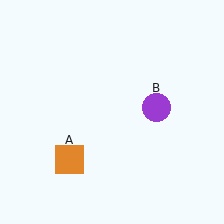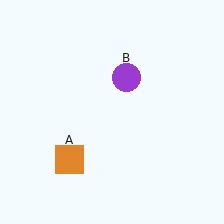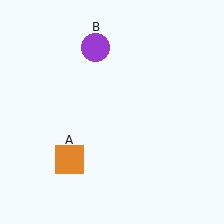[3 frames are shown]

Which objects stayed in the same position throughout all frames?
Orange square (object A) remained stationary.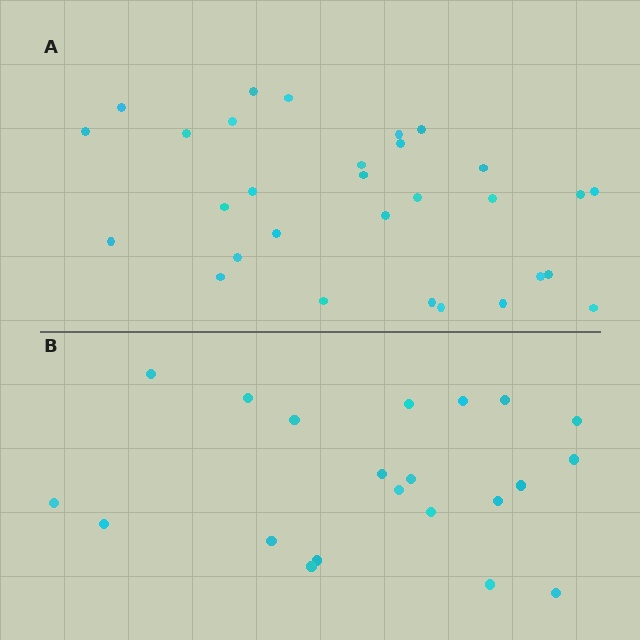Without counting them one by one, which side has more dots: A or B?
Region A (the top region) has more dots.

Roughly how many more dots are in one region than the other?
Region A has roughly 8 or so more dots than region B.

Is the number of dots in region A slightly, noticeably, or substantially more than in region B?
Region A has noticeably more, but not dramatically so. The ratio is roughly 1.4 to 1.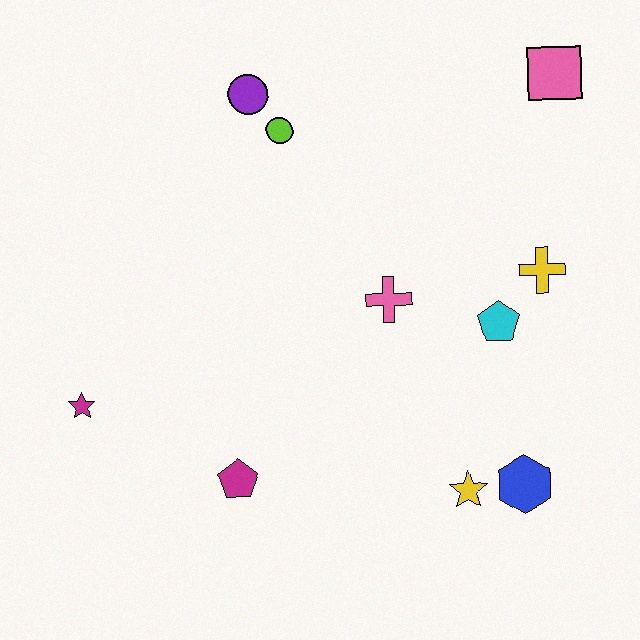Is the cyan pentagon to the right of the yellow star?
Yes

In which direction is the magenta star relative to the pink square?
The magenta star is to the left of the pink square.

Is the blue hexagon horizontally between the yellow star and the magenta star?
No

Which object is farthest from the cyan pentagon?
The magenta star is farthest from the cyan pentagon.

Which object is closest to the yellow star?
The blue hexagon is closest to the yellow star.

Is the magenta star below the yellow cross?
Yes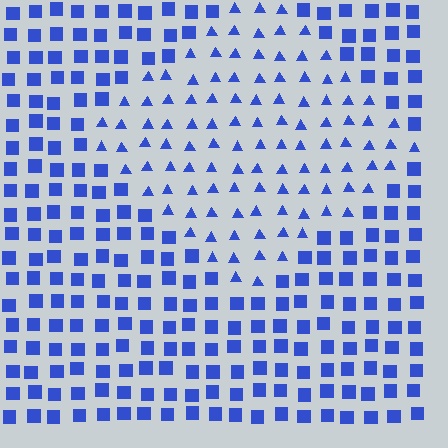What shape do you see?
I see a diamond.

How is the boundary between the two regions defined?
The boundary is defined by a change in element shape: triangles inside vs. squares outside. All elements share the same color and spacing.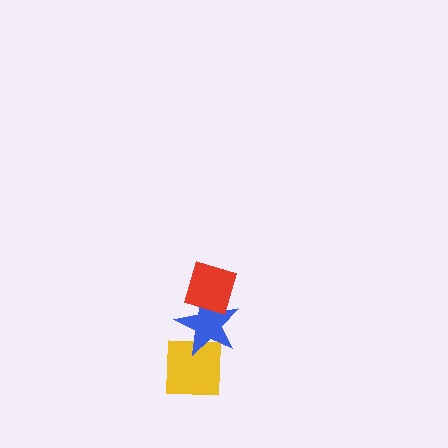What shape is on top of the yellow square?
The blue star is on top of the yellow square.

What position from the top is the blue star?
The blue star is 2nd from the top.